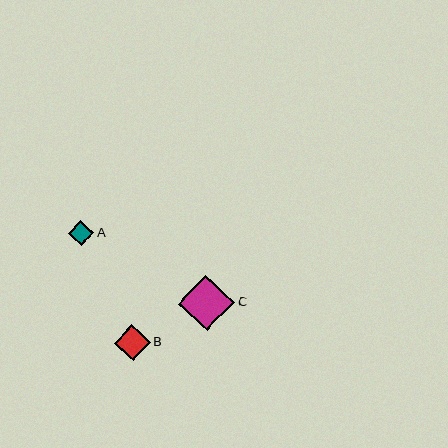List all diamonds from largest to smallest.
From largest to smallest: C, B, A.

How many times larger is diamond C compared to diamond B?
Diamond C is approximately 1.5 times the size of diamond B.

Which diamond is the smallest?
Diamond A is the smallest with a size of approximately 25 pixels.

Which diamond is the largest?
Diamond C is the largest with a size of approximately 56 pixels.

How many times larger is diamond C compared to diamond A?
Diamond C is approximately 2.2 times the size of diamond A.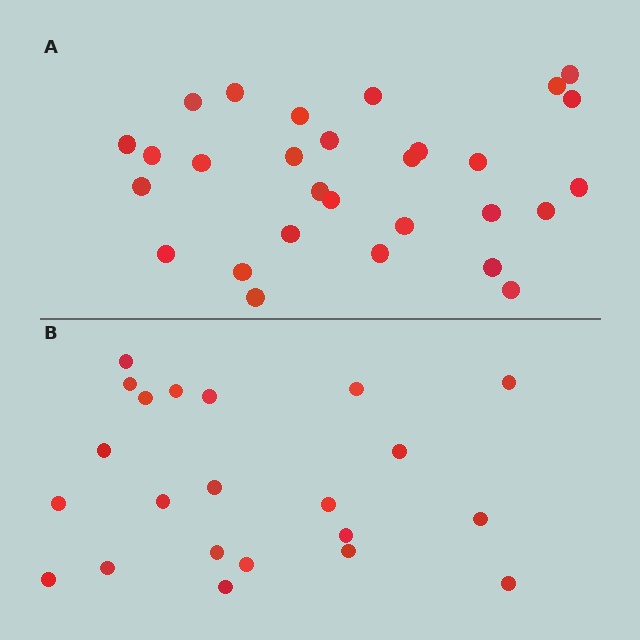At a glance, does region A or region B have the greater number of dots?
Region A (the top region) has more dots.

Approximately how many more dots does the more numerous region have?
Region A has roughly 8 or so more dots than region B.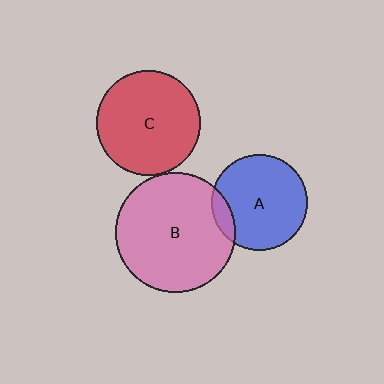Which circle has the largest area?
Circle B (pink).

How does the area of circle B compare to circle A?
Approximately 1.6 times.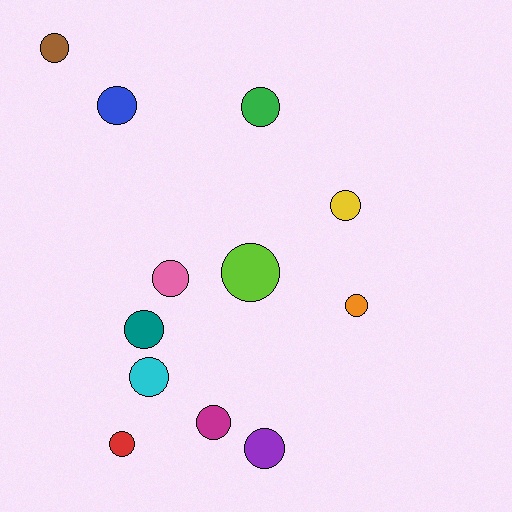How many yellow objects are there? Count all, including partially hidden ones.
There is 1 yellow object.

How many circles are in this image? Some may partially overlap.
There are 12 circles.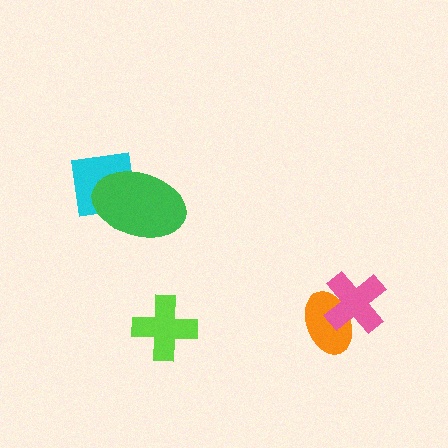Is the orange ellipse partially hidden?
Yes, it is partially covered by another shape.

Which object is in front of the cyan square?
The green ellipse is in front of the cyan square.